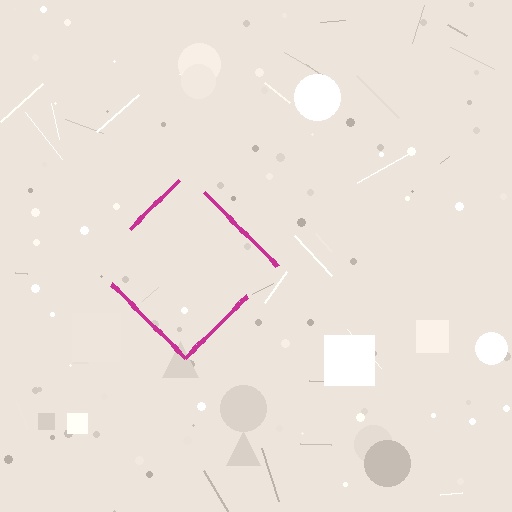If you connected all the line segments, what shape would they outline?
They would outline a diamond.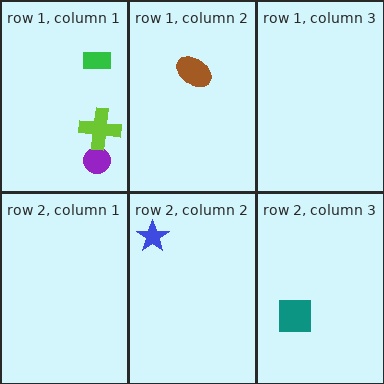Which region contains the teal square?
The row 2, column 3 region.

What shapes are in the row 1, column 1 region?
The green rectangle, the purple circle, the lime cross.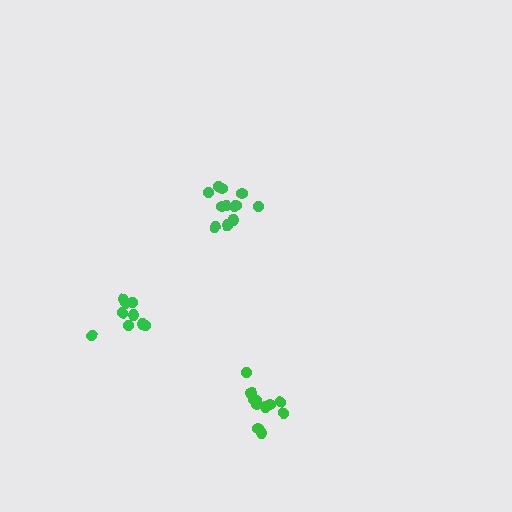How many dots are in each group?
Group 1: 13 dots, Group 2: 9 dots, Group 3: 12 dots (34 total).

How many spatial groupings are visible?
There are 3 spatial groupings.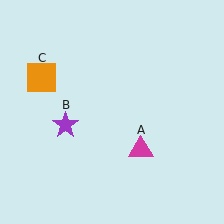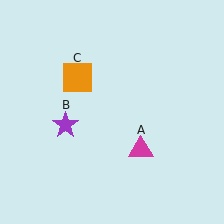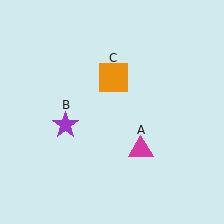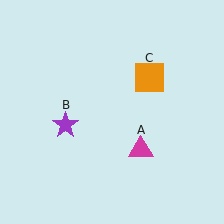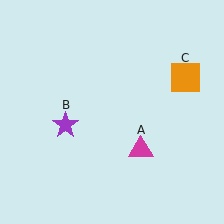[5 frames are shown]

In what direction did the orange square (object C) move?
The orange square (object C) moved right.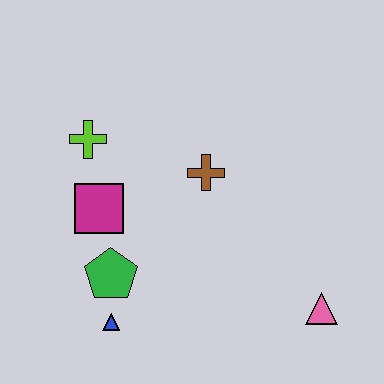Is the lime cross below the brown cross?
No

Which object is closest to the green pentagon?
The blue triangle is closest to the green pentagon.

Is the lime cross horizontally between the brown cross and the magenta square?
No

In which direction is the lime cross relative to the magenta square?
The lime cross is above the magenta square.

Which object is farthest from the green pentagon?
The pink triangle is farthest from the green pentagon.